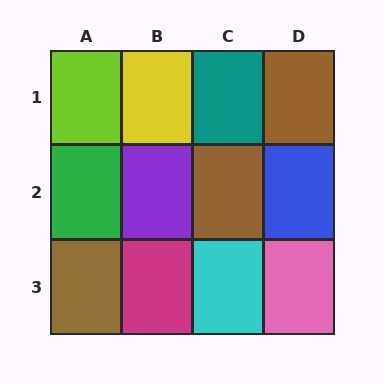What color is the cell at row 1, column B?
Yellow.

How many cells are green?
1 cell is green.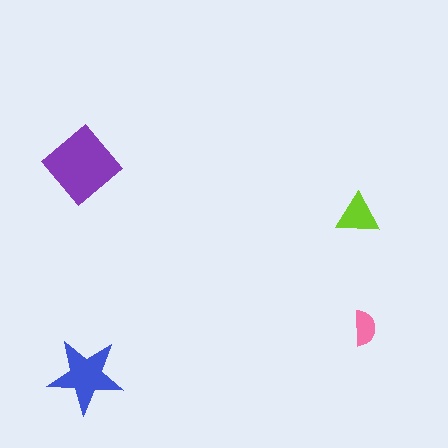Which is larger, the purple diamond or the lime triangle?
The purple diamond.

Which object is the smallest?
The pink semicircle.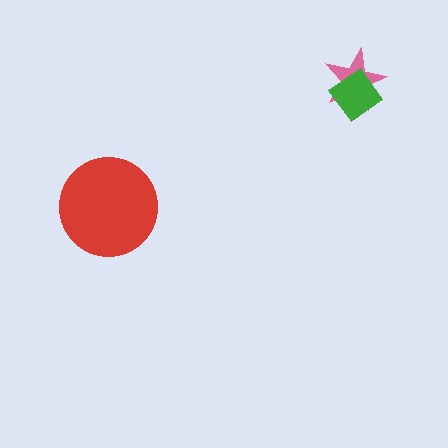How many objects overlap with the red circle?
0 objects overlap with the red circle.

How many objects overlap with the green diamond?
1 object overlaps with the green diamond.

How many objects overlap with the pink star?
1 object overlaps with the pink star.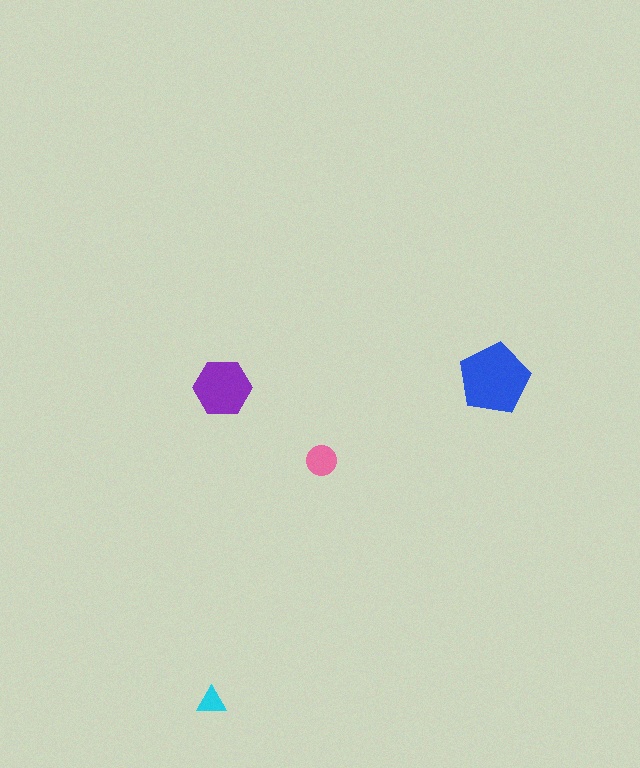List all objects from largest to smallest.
The blue pentagon, the purple hexagon, the pink circle, the cyan triangle.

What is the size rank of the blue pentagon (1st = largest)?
1st.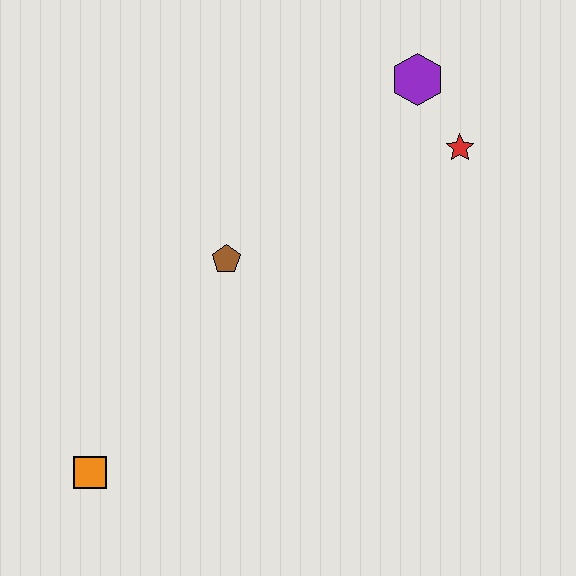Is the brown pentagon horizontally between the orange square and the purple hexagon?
Yes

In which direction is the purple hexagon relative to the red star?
The purple hexagon is above the red star.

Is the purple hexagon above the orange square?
Yes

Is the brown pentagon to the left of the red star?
Yes